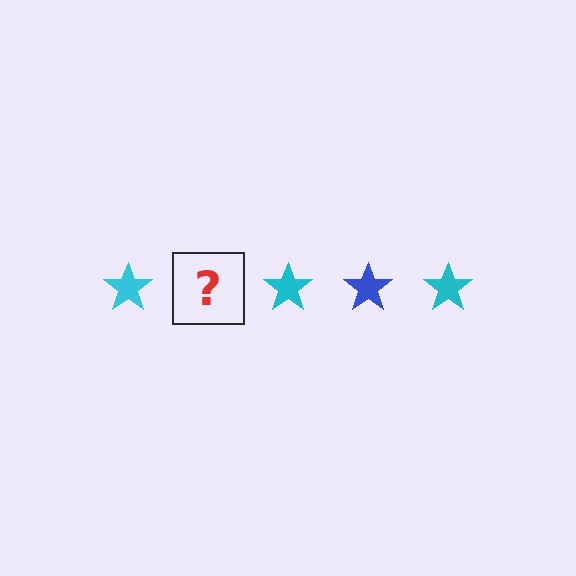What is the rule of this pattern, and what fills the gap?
The rule is that the pattern cycles through cyan, blue stars. The gap should be filled with a blue star.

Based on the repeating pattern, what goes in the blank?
The blank should be a blue star.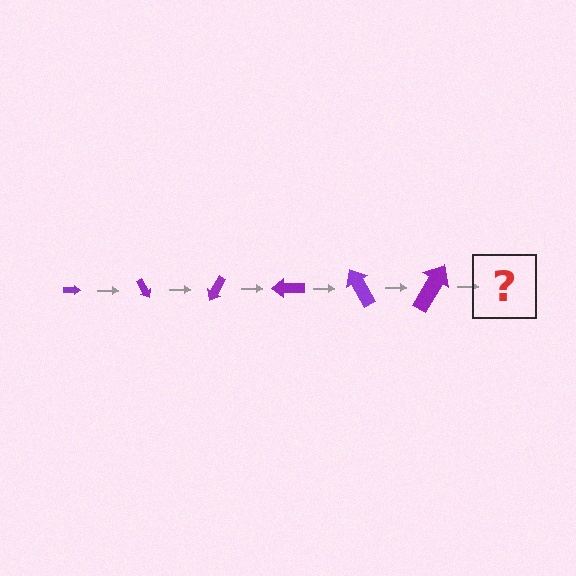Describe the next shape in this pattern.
It should be an arrow, larger than the previous one and rotated 360 degrees from the start.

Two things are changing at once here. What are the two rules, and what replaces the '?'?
The two rules are that the arrow grows larger each step and it rotates 60 degrees each step. The '?' should be an arrow, larger than the previous one and rotated 360 degrees from the start.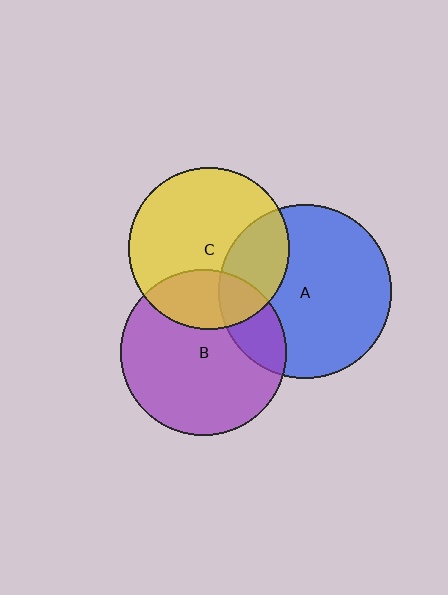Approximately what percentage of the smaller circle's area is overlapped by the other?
Approximately 30%.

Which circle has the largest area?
Circle A (blue).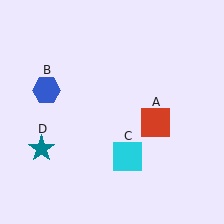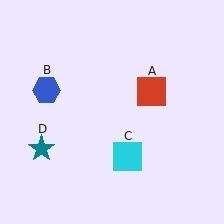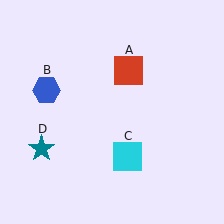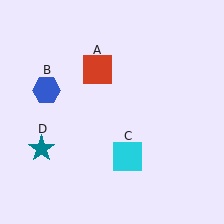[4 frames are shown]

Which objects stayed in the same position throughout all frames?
Blue hexagon (object B) and cyan square (object C) and teal star (object D) remained stationary.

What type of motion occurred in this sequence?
The red square (object A) rotated counterclockwise around the center of the scene.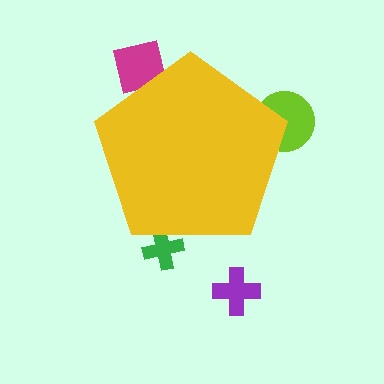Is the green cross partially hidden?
Yes, the green cross is partially hidden behind the yellow pentagon.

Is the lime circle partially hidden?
Yes, the lime circle is partially hidden behind the yellow pentagon.